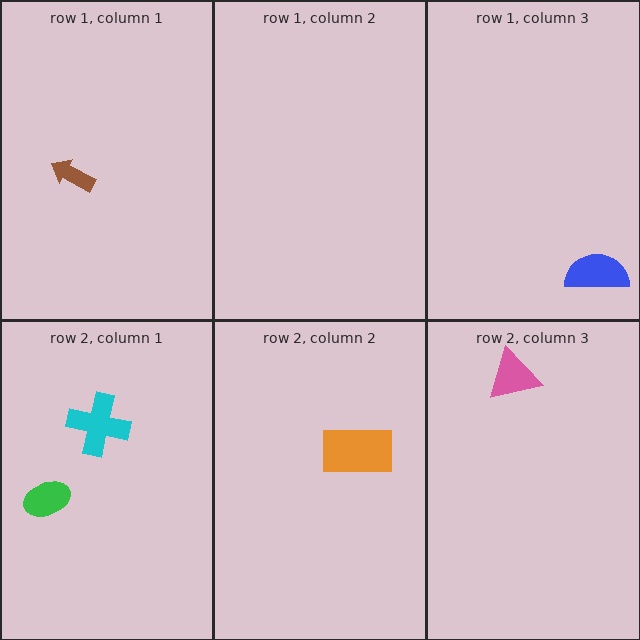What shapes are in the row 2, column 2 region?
The orange rectangle.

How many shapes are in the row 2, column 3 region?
1.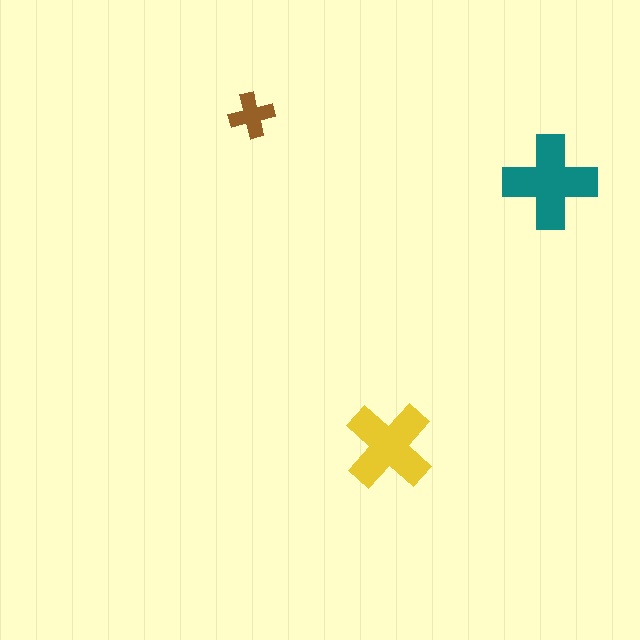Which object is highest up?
The brown cross is topmost.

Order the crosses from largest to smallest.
the teal one, the yellow one, the brown one.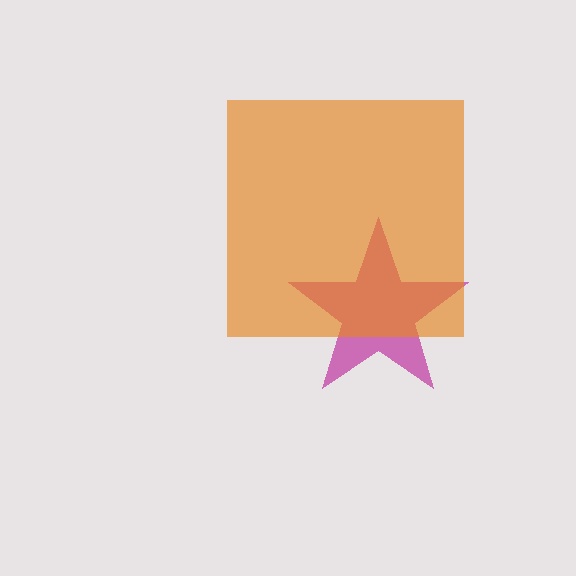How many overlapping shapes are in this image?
There are 2 overlapping shapes in the image.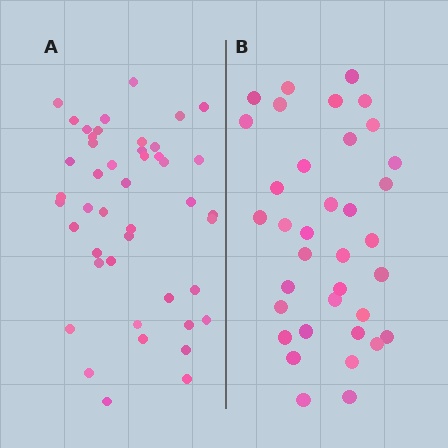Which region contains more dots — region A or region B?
Region A (the left region) has more dots.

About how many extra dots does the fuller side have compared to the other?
Region A has roughly 8 or so more dots than region B.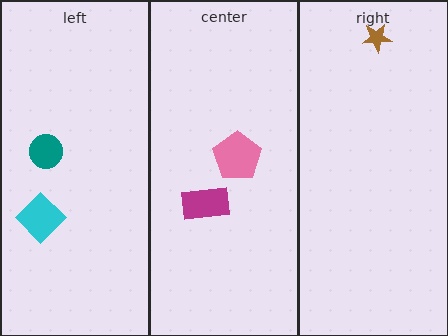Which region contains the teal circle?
The left region.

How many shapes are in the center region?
2.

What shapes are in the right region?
The brown star.